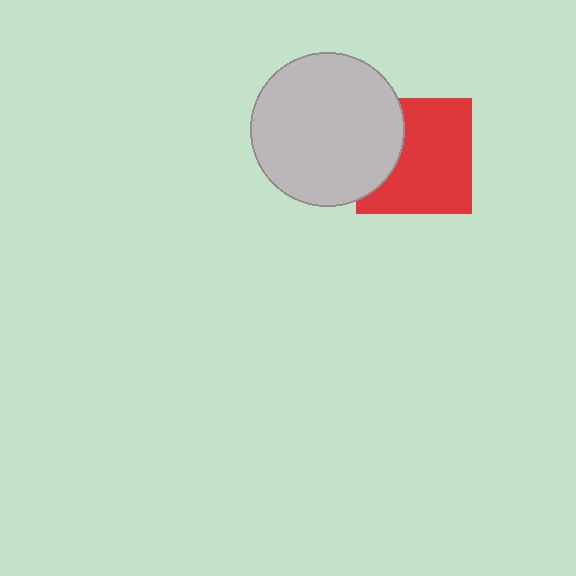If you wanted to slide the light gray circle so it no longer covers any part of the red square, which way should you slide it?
Slide it left — that is the most direct way to separate the two shapes.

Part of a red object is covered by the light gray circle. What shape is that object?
It is a square.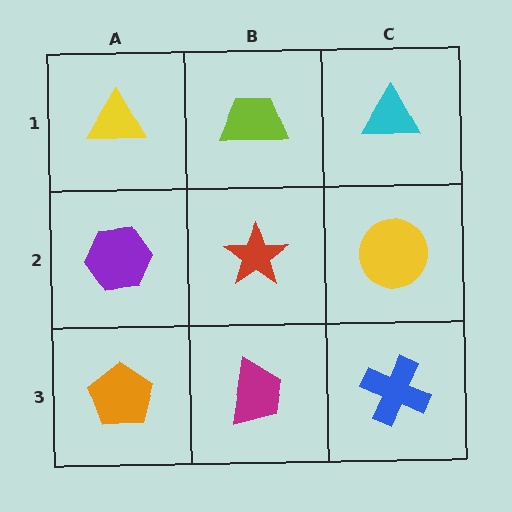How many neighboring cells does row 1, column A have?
2.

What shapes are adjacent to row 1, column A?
A purple hexagon (row 2, column A), a lime trapezoid (row 1, column B).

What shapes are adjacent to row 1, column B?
A red star (row 2, column B), a yellow triangle (row 1, column A), a cyan triangle (row 1, column C).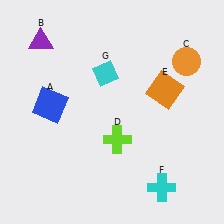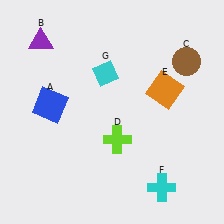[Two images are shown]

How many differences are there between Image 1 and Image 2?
There is 1 difference between the two images.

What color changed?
The circle (C) changed from orange in Image 1 to brown in Image 2.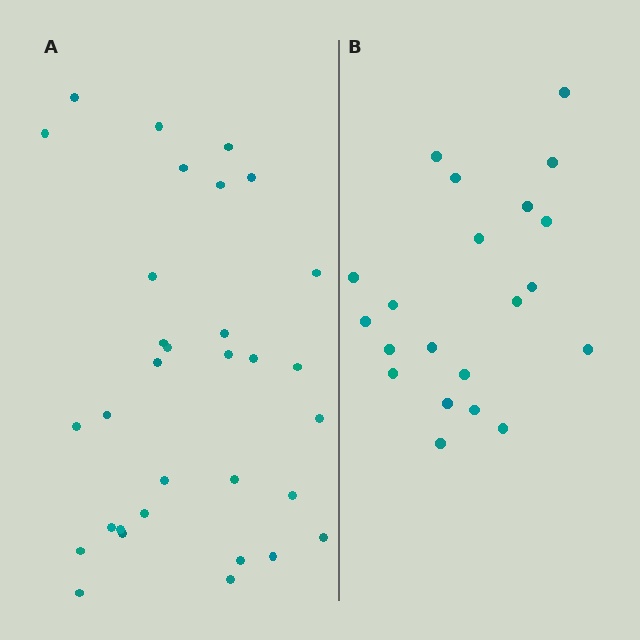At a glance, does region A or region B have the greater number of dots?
Region A (the left region) has more dots.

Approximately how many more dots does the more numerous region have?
Region A has roughly 12 or so more dots than region B.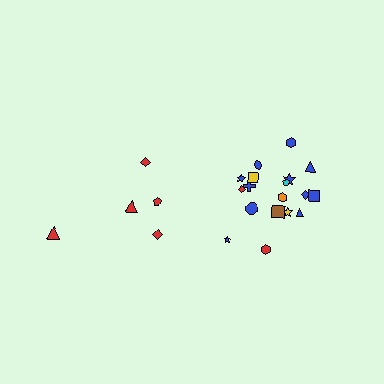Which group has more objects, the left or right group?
The right group.